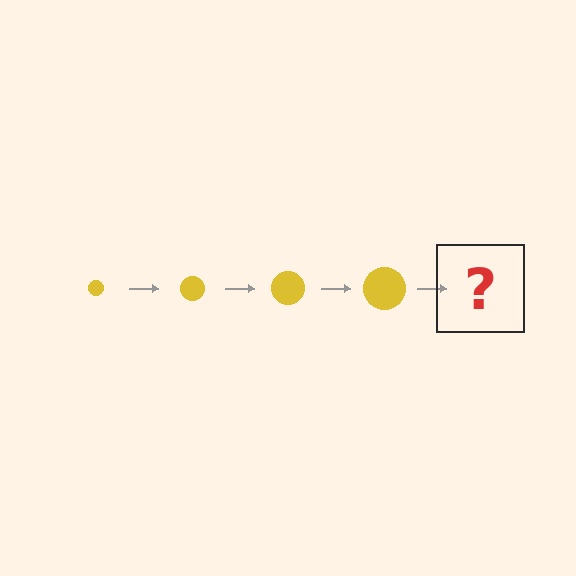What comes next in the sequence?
The next element should be a yellow circle, larger than the previous one.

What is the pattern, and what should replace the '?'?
The pattern is that the circle gets progressively larger each step. The '?' should be a yellow circle, larger than the previous one.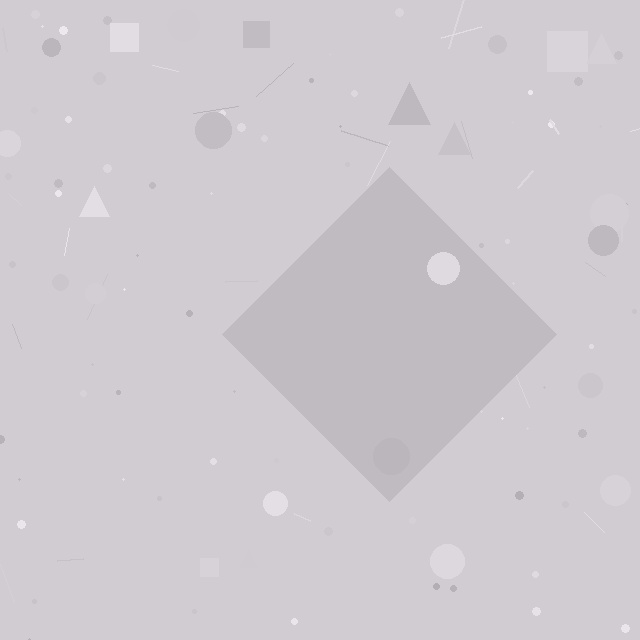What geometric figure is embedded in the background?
A diamond is embedded in the background.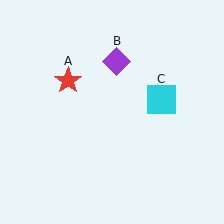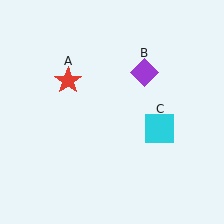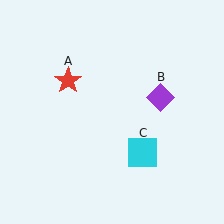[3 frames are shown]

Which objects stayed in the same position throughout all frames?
Red star (object A) remained stationary.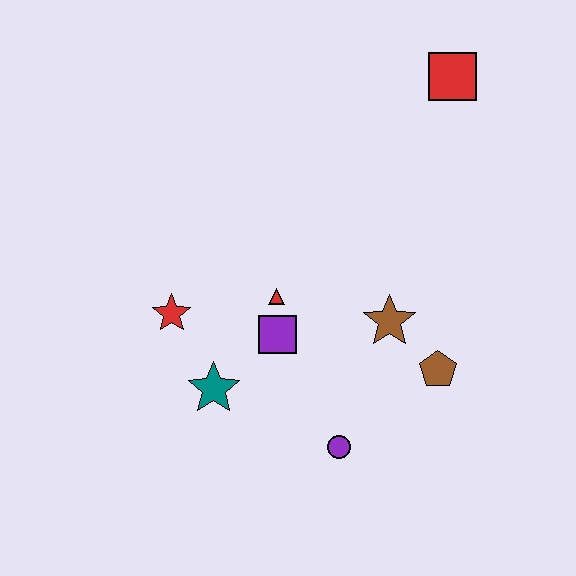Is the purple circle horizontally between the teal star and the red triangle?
No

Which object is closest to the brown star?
The brown pentagon is closest to the brown star.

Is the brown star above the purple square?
Yes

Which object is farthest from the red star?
The red square is farthest from the red star.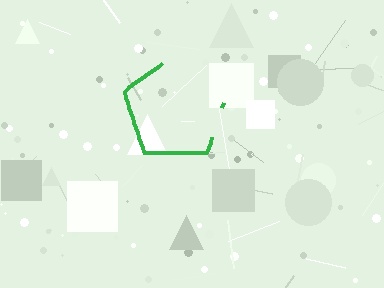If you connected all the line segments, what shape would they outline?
They would outline a pentagon.